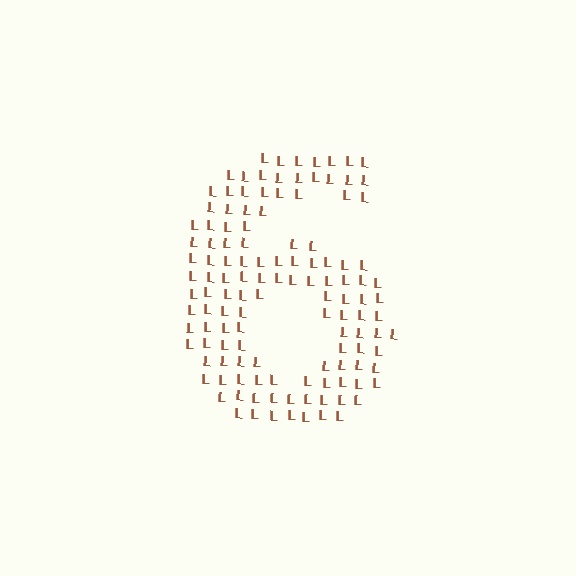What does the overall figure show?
The overall figure shows the digit 6.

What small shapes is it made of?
It is made of small letter L's.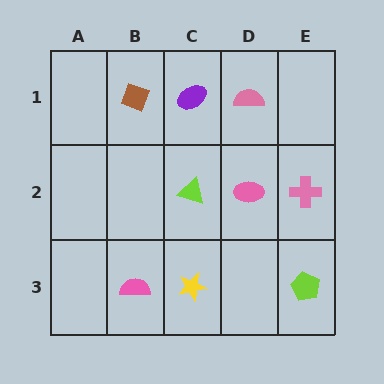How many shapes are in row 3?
3 shapes.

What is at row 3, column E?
A lime pentagon.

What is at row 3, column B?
A pink semicircle.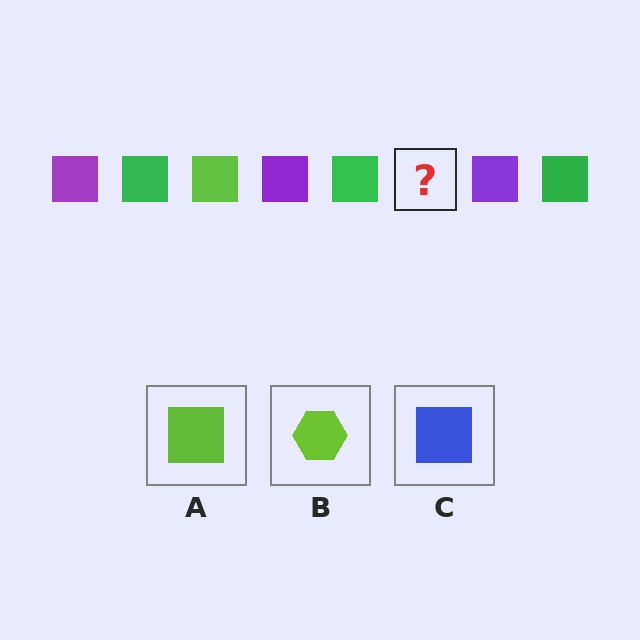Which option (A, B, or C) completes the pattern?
A.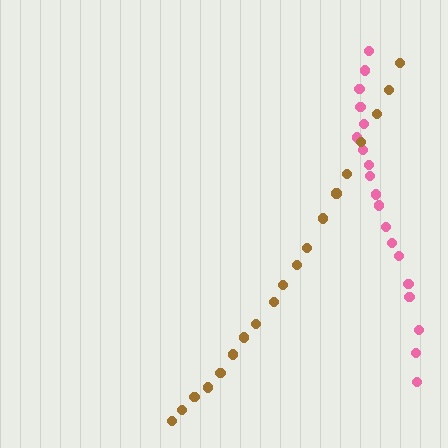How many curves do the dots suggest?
There are 2 distinct paths.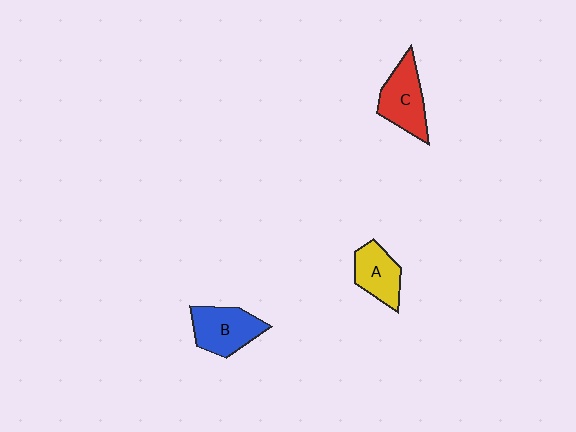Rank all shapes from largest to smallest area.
From largest to smallest: B (blue), C (red), A (yellow).